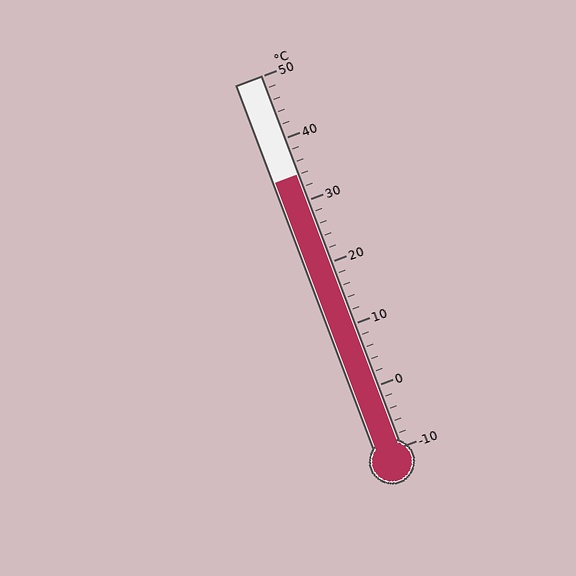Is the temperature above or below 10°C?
The temperature is above 10°C.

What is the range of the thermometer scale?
The thermometer scale ranges from -10°C to 50°C.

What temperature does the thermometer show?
The thermometer shows approximately 34°C.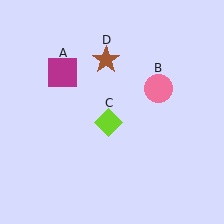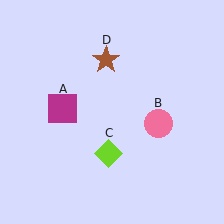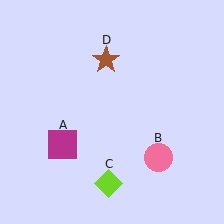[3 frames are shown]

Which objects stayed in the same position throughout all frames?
Brown star (object D) remained stationary.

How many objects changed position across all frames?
3 objects changed position: magenta square (object A), pink circle (object B), lime diamond (object C).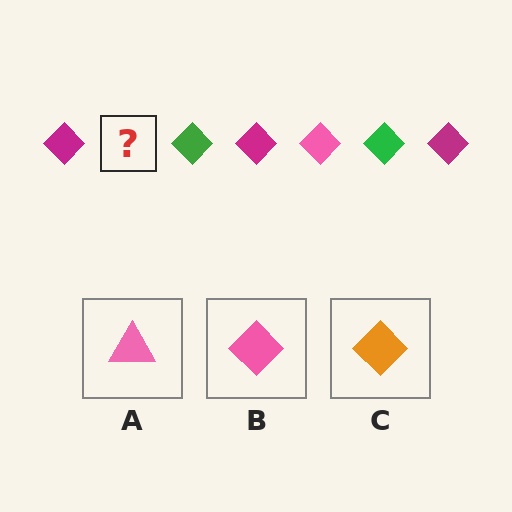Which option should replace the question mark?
Option B.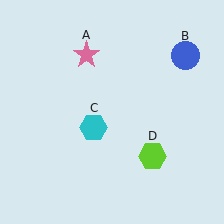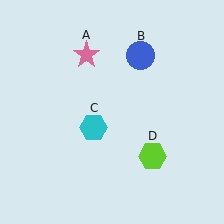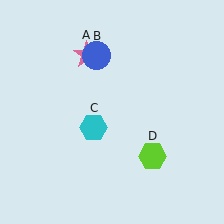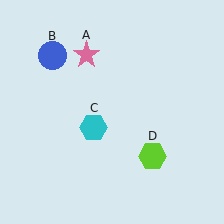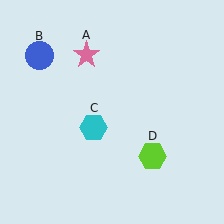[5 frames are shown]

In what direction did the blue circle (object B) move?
The blue circle (object B) moved left.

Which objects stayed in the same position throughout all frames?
Pink star (object A) and cyan hexagon (object C) and lime hexagon (object D) remained stationary.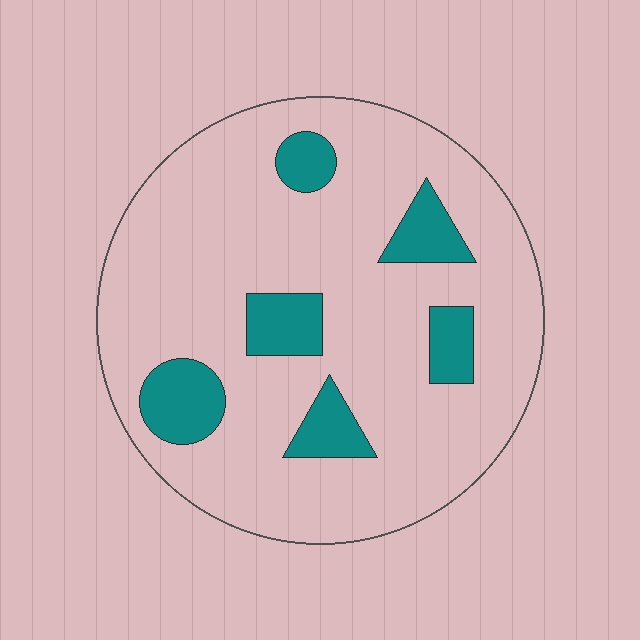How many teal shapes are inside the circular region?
6.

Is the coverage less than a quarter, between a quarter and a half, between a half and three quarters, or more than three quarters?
Less than a quarter.